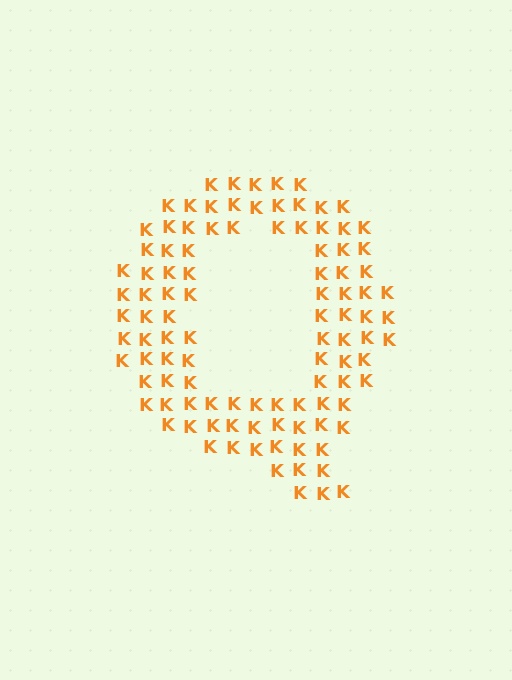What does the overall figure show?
The overall figure shows the letter Q.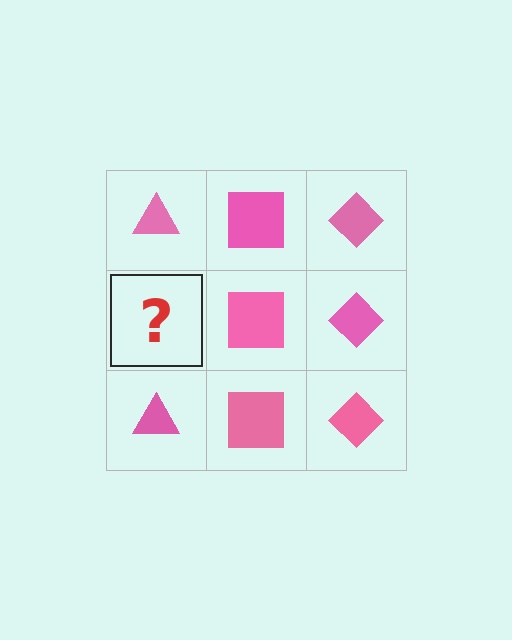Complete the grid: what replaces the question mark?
The question mark should be replaced with a pink triangle.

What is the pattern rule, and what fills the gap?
The rule is that each column has a consistent shape. The gap should be filled with a pink triangle.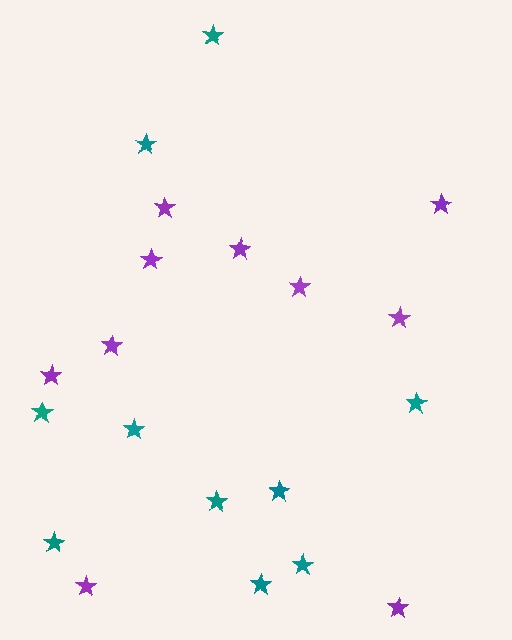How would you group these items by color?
There are 2 groups: one group of teal stars (10) and one group of purple stars (10).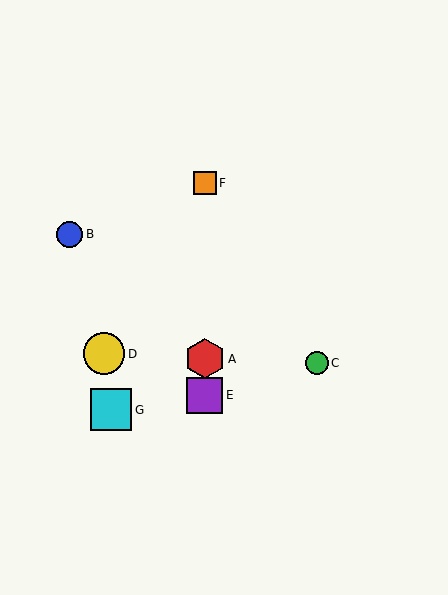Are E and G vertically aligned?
No, E is at x≈205 and G is at x≈111.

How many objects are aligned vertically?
3 objects (A, E, F) are aligned vertically.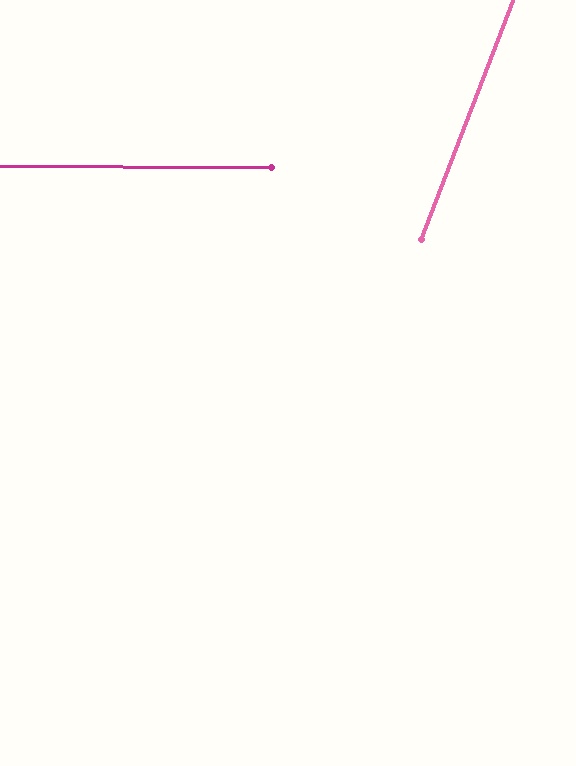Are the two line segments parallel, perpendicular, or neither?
Neither parallel nor perpendicular — they differ by about 69°.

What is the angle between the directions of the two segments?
Approximately 69 degrees.